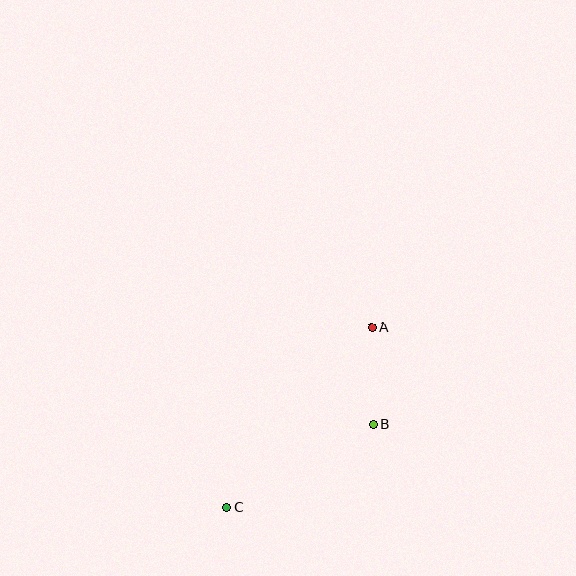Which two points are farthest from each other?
Points A and C are farthest from each other.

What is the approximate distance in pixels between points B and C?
The distance between B and C is approximately 168 pixels.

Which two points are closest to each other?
Points A and B are closest to each other.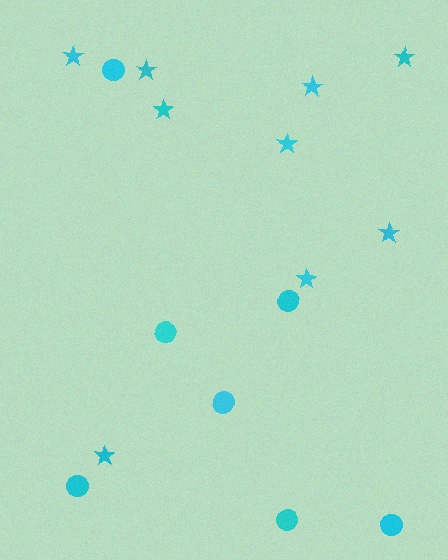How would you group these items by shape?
There are 2 groups: one group of stars (9) and one group of circles (7).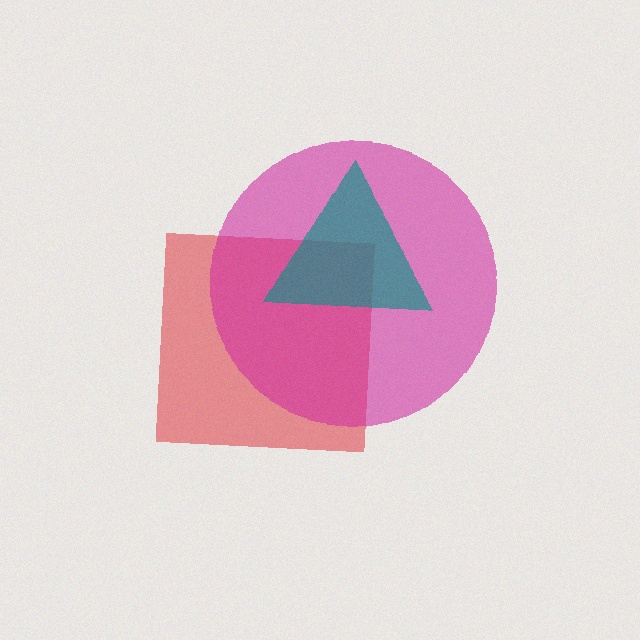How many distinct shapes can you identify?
There are 3 distinct shapes: a red square, a magenta circle, a teal triangle.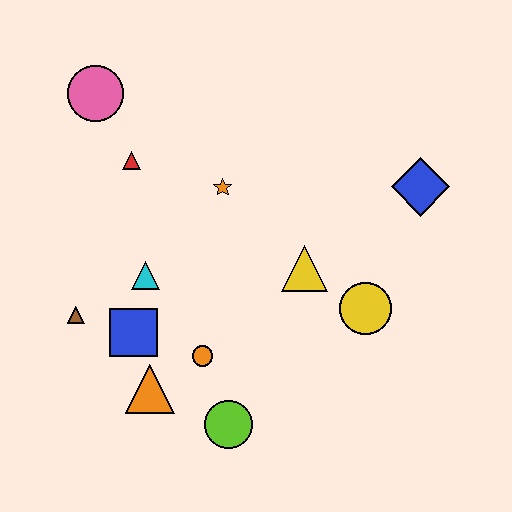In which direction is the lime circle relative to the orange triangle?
The lime circle is to the right of the orange triangle.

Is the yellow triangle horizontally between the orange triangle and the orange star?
No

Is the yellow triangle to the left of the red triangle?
No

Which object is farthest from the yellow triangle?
The pink circle is farthest from the yellow triangle.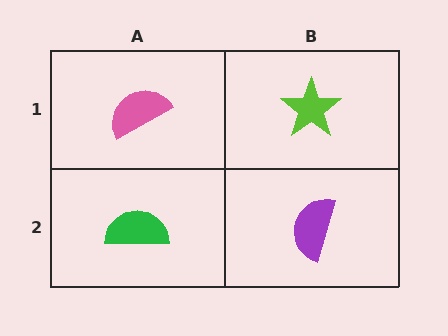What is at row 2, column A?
A green semicircle.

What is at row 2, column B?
A purple semicircle.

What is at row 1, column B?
A lime star.